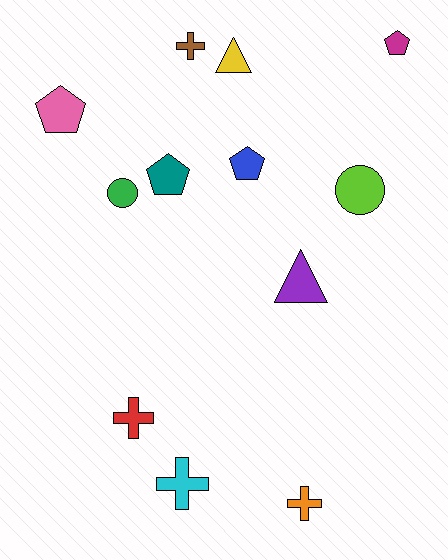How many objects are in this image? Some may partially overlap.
There are 12 objects.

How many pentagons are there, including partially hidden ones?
There are 4 pentagons.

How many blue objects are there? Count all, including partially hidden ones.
There is 1 blue object.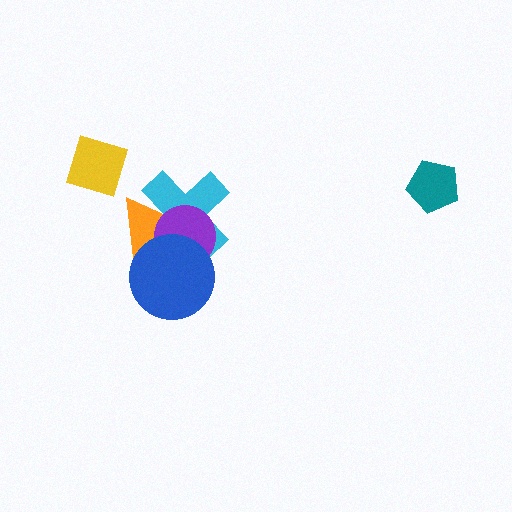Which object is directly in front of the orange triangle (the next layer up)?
The purple circle is directly in front of the orange triangle.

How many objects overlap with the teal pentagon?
0 objects overlap with the teal pentagon.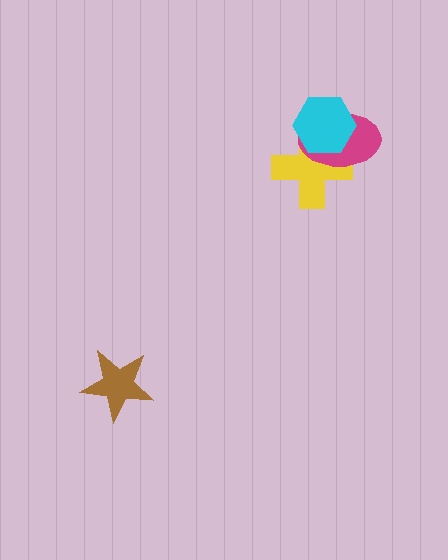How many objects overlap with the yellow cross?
2 objects overlap with the yellow cross.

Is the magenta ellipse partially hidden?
Yes, it is partially covered by another shape.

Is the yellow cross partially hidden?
Yes, it is partially covered by another shape.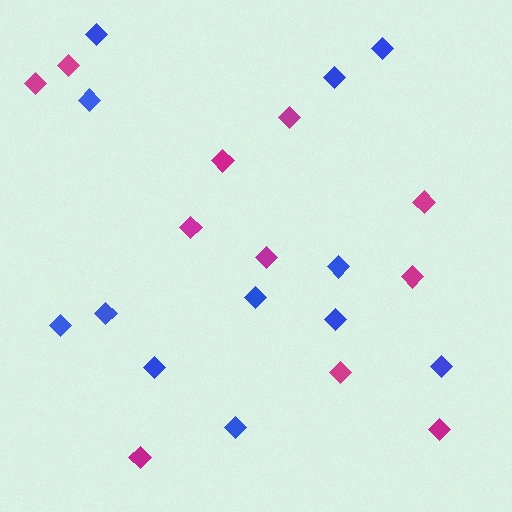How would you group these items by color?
There are 2 groups: one group of blue diamonds (12) and one group of magenta diamonds (11).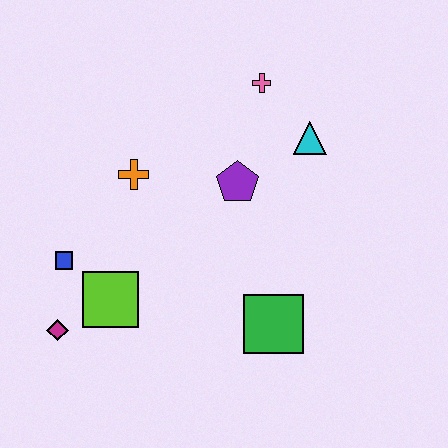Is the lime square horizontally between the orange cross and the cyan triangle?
No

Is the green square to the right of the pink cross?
Yes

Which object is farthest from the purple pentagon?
The magenta diamond is farthest from the purple pentagon.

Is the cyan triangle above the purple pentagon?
Yes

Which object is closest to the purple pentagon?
The cyan triangle is closest to the purple pentagon.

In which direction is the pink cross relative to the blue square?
The pink cross is to the right of the blue square.